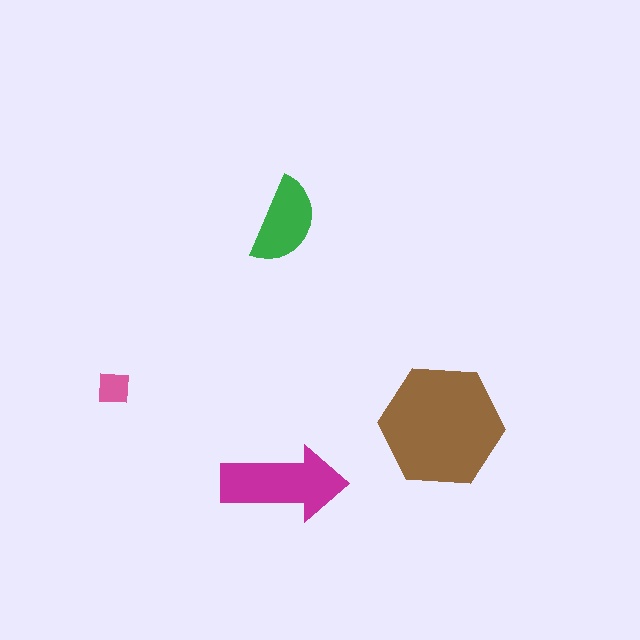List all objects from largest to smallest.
The brown hexagon, the magenta arrow, the green semicircle, the pink square.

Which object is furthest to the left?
The pink square is leftmost.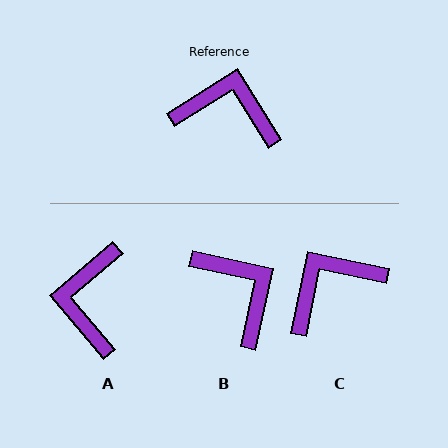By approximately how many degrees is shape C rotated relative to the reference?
Approximately 46 degrees counter-clockwise.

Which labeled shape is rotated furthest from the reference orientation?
A, about 98 degrees away.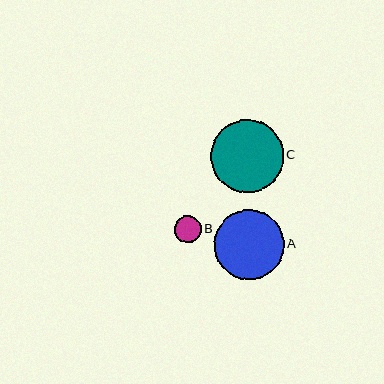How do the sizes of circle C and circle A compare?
Circle C and circle A are approximately the same size.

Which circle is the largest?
Circle C is the largest with a size of approximately 73 pixels.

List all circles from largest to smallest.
From largest to smallest: C, A, B.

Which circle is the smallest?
Circle B is the smallest with a size of approximately 27 pixels.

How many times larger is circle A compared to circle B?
Circle A is approximately 2.6 times the size of circle B.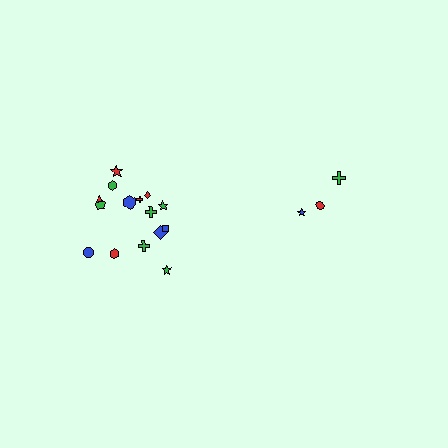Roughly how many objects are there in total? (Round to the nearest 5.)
Roughly 20 objects in total.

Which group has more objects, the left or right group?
The left group.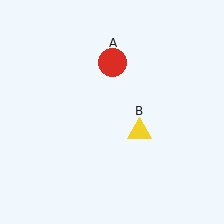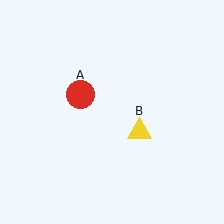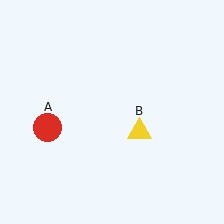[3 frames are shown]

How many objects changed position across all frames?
1 object changed position: red circle (object A).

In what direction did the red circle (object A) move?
The red circle (object A) moved down and to the left.